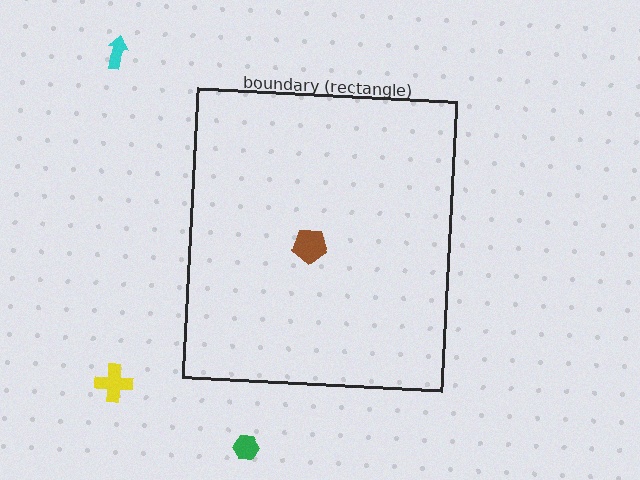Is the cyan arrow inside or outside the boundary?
Outside.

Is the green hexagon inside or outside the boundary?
Outside.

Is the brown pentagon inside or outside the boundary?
Inside.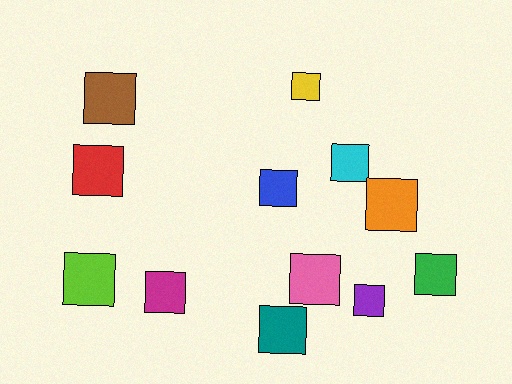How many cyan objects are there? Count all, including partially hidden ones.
There is 1 cyan object.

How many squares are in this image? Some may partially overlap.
There are 12 squares.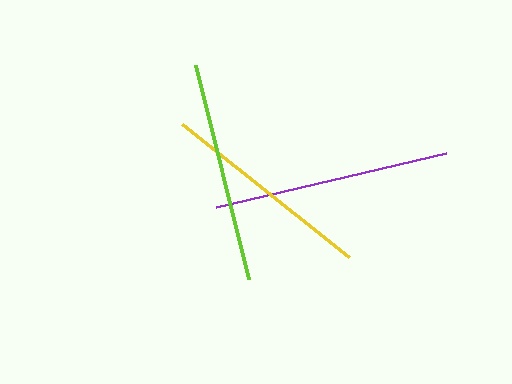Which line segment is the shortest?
The yellow line is the shortest at approximately 213 pixels.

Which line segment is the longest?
The purple line is the longest at approximately 237 pixels.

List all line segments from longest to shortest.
From longest to shortest: purple, lime, yellow.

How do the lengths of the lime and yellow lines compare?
The lime and yellow lines are approximately the same length.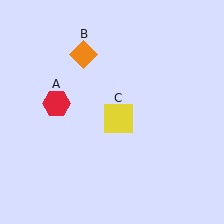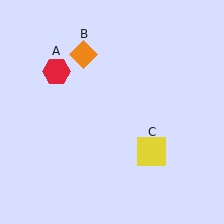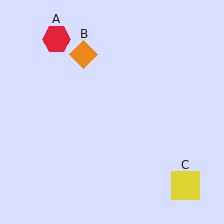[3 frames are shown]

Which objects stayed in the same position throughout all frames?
Orange diamond (object B) remained stationary.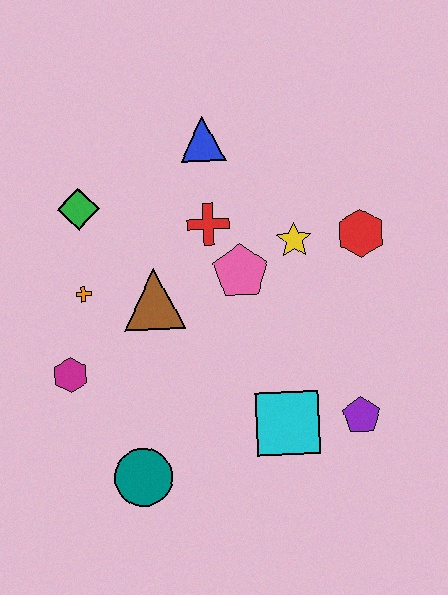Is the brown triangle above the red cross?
No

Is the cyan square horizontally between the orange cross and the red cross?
No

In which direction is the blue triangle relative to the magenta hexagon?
The blue triangle is above the magenta hexagon.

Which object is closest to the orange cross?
The brown triangle is closest to the orange cross.